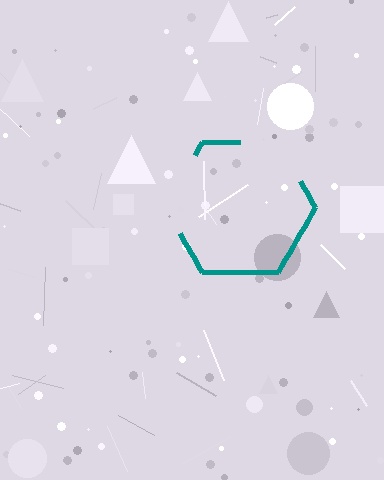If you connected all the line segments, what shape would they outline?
They would outline a hexagon.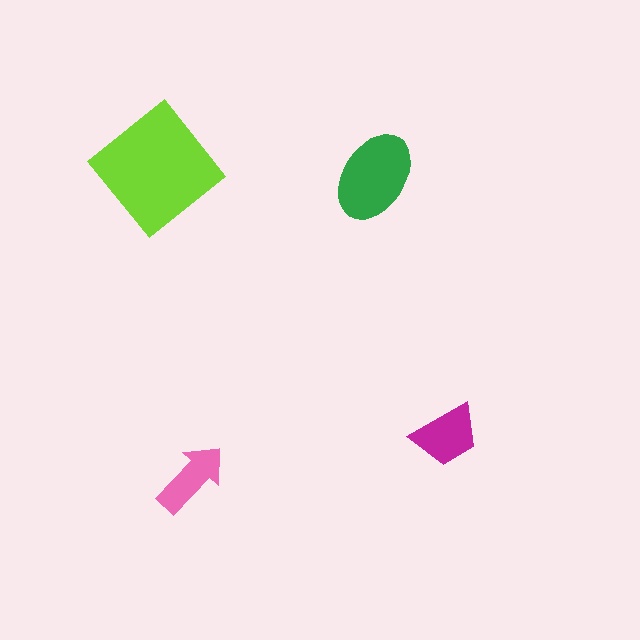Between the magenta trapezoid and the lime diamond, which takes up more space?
The lime diamond.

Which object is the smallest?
The pink arrow.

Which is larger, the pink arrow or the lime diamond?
The lime diamond.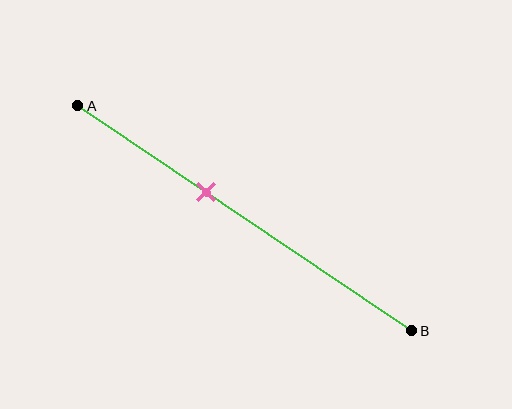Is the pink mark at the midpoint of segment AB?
No, the mark is at about 40% from A, not at the 50% midpoint.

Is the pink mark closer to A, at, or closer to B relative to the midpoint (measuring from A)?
The pink mark is closer to point A than the midpoint of segment AB.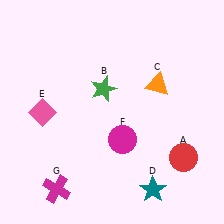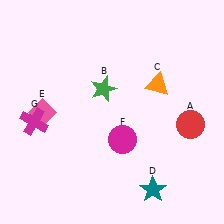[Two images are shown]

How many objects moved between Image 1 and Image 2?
2 objects moved between the two images.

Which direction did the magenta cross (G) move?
The magenta cross (G) moved up.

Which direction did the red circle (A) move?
The red circle (A) moved up.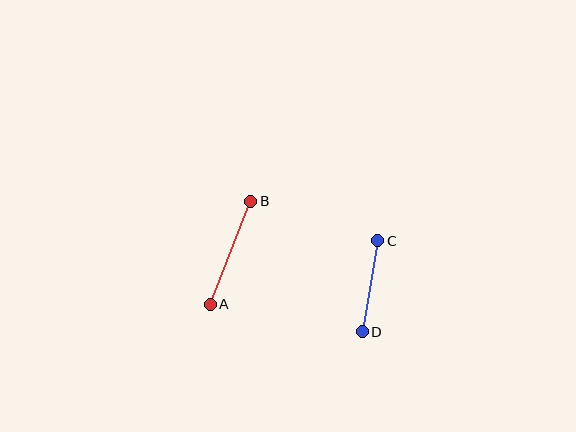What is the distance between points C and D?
The distance is approximately 93 pixels.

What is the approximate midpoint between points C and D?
The midpoint is at approximately (370, 286) pixels.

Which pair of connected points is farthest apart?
Points A and B are farthest apart.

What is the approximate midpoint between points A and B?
The midpoint is at approximately (231, 253) pixels.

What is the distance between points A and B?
The distance is approximately 111 pixels.